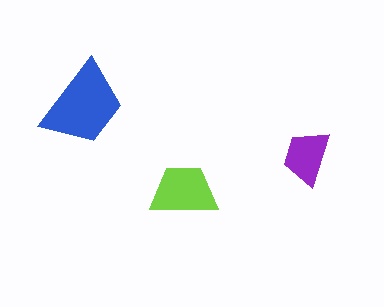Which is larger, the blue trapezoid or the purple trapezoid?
The blue one.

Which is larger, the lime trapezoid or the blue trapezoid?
The blue one.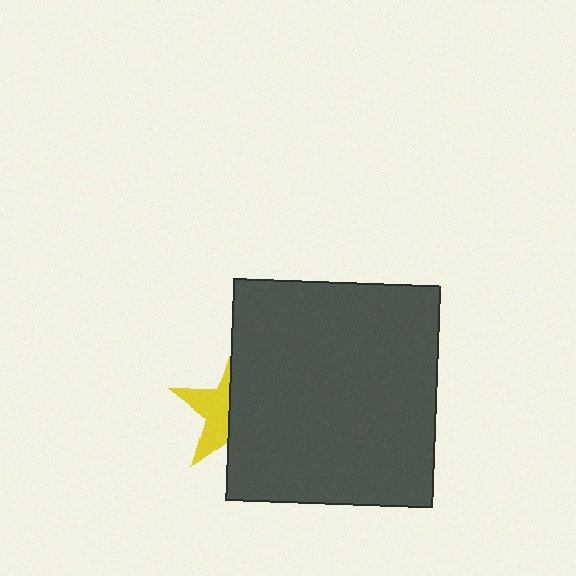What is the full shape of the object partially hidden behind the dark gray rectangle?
The partially hidden object is a yellow star.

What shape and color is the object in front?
The object in front is a dark gray rectangle.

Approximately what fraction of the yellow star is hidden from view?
Roughly 57% of the yellow star is hidden behind the dark gray rectangle.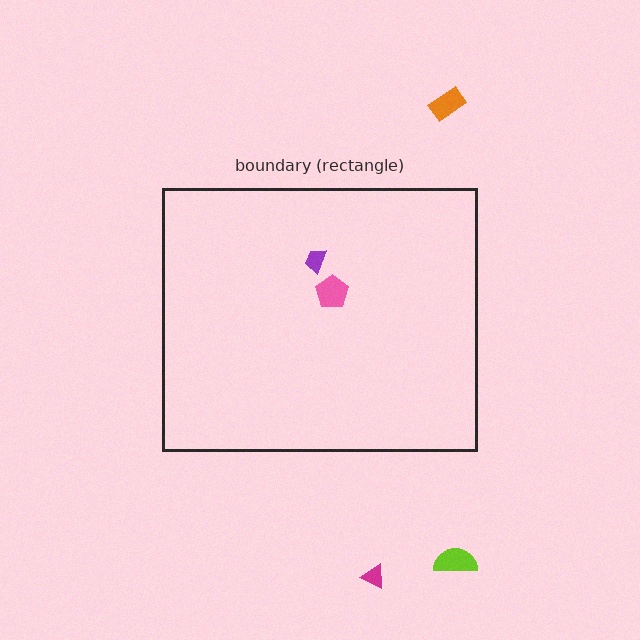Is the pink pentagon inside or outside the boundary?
Inside.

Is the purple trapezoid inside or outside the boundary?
Inside.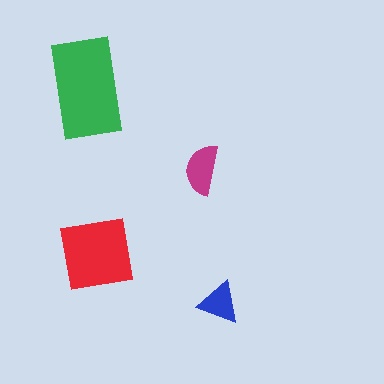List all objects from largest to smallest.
The green rectangle, the red square, the magenta semicircle, the blue triangle.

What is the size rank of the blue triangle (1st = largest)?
4th.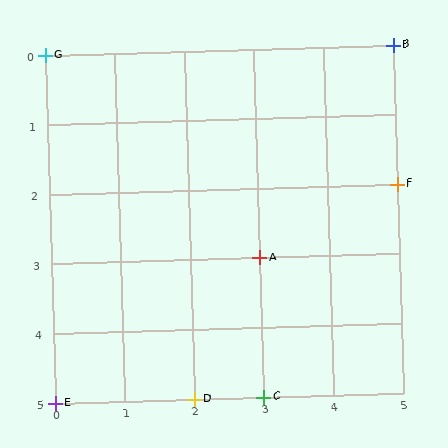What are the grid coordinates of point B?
Point B is at grid coordinates (5, 0).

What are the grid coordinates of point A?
Point A is at grid coordinates (3, 3).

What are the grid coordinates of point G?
Point G is at grid coordinates (0, 0).